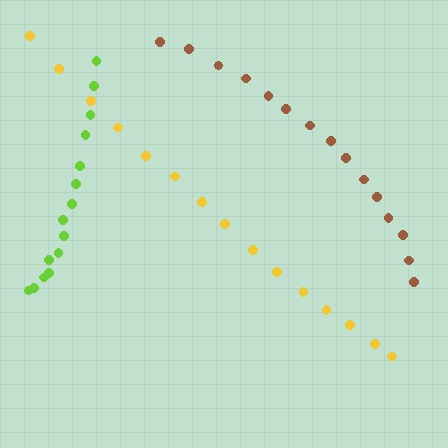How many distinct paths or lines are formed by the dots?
There are 3 distinct paths.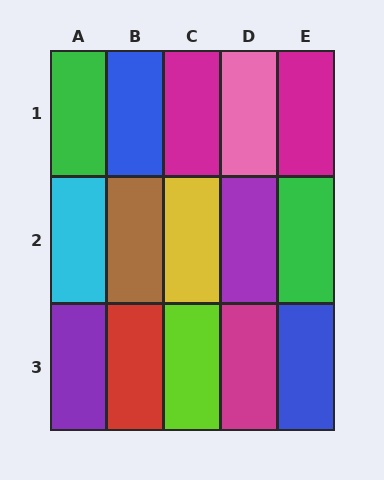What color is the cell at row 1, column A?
Green.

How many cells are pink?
1 cell is pink.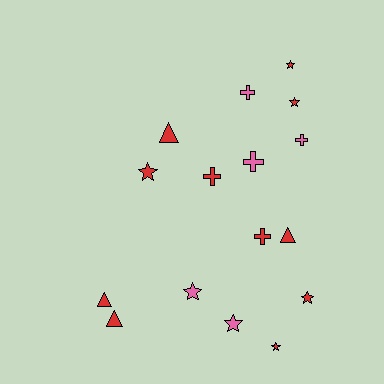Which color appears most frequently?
Red, with 11 objects.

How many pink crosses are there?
There are 3 pink crosses.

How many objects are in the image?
There are 16 objects.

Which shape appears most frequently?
Star, with 7 objects.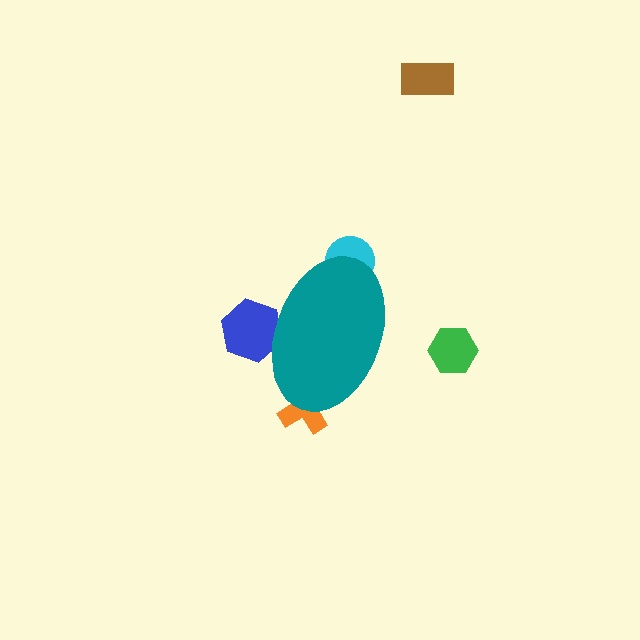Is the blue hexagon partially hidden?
Yes, the blue hexagon is partially hidden behind the teal ellipse.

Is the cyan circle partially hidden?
Yes, the cyan circle is partially hidden behind the teal ellipse.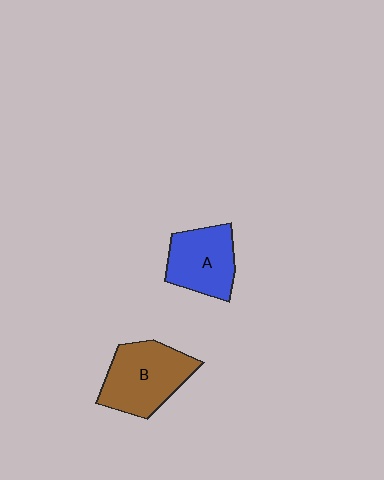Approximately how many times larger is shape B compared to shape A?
Approximately 1.2 times.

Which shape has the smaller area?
Shape A (blue).